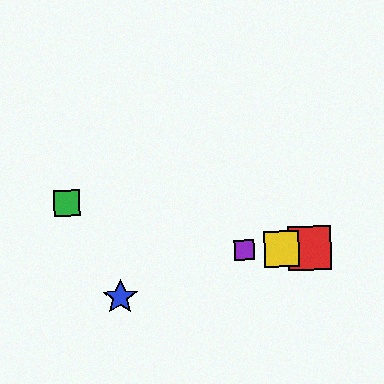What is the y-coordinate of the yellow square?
The yellow square is at y≈249.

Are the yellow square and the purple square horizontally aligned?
Yes, both are at y≈249.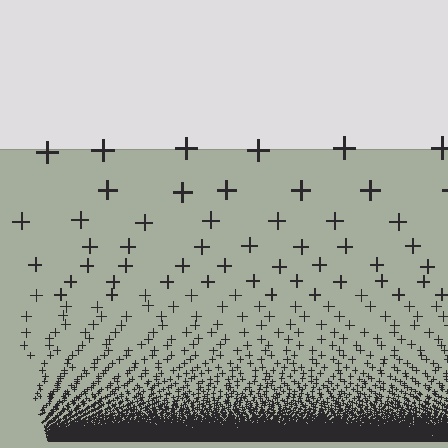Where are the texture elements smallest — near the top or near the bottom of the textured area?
Near the bottom.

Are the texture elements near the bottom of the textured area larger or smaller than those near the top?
Smaller. The gradient is inverted — elements near the bottom are smaller and denser.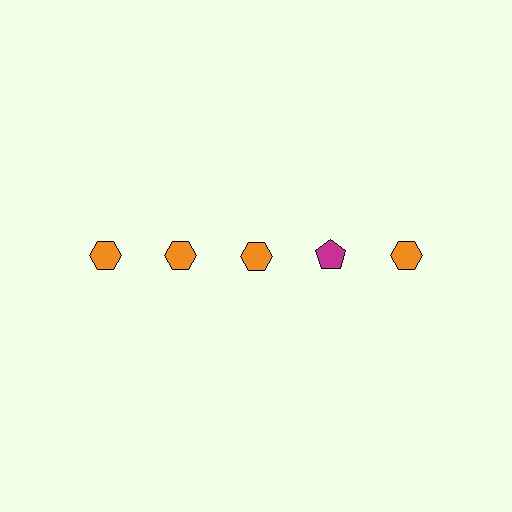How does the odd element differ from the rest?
It differs in both color (magenta instead of orange) and shape (pentagon instead of hexagon).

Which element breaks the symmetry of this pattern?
The magenta pentagon in the top row, second from right column breaks the symmetry. All other shapes are orange hexagons.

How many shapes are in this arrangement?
There are 5 shapes arranged in a grid pattern.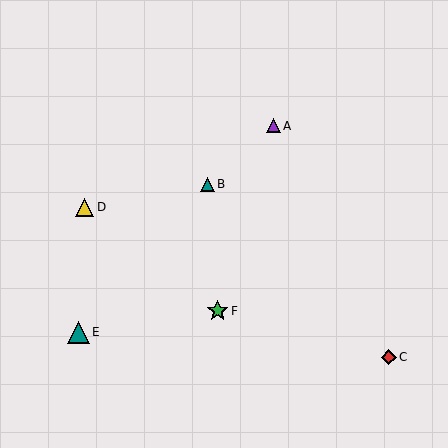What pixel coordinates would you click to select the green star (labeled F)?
Click at (218, 311) to select the green star F.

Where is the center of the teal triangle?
The center of the teal triangle is at (78, 332).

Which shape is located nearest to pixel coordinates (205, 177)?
The teal triangle (labeled B) at (208, 184) is nearest to that location.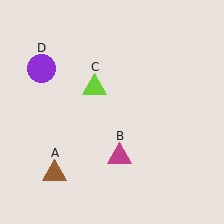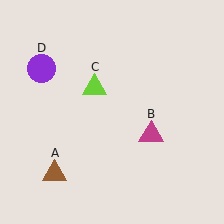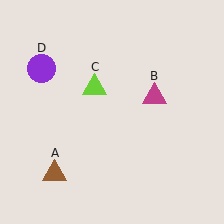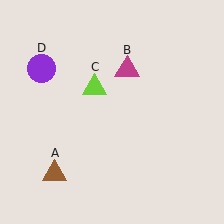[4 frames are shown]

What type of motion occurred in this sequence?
The magenta triangle (object B) rotated counterclockwise around the center of the scene.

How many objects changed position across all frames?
1 object changed position: magenta triangle (object B).